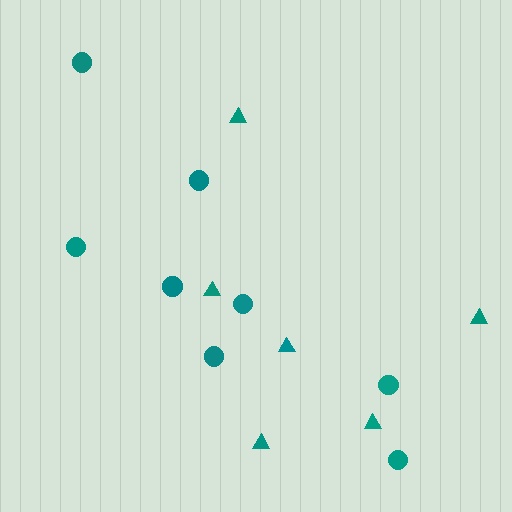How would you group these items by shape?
There are 2 groups: one group of circles (8) and one group of triangles (6).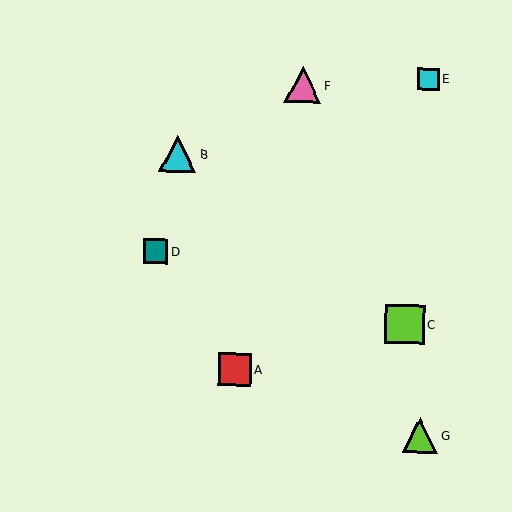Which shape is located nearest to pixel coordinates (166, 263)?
The teal square (labeled D) at (156, 251) is nearest to that location.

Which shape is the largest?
The lime square (labeled C) is the largest.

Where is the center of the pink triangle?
The center of the pink triangle is at (303, 85).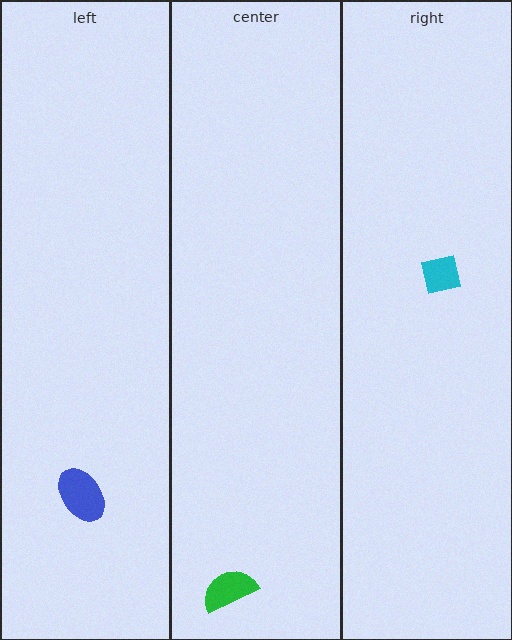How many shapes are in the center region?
1.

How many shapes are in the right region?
1.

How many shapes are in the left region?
1.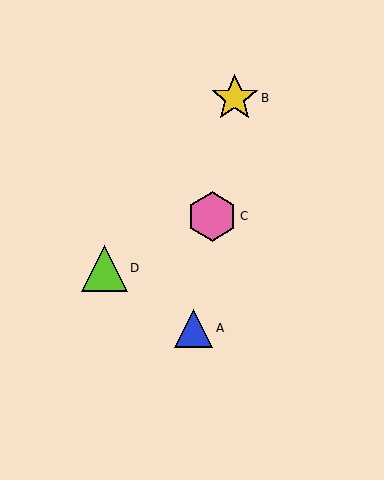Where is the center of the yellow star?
The center of the yellow star is at (235, 98).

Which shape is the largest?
The pink hexagon (labeled C) is the largest.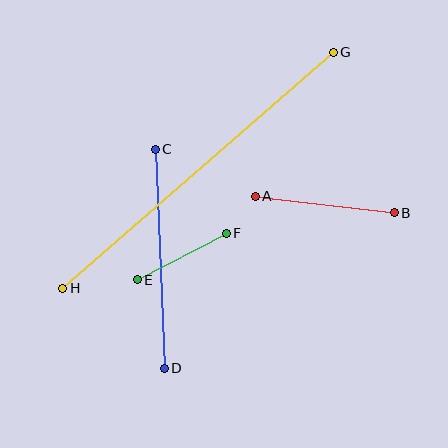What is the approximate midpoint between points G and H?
The midpoint is at approximately (198, 170) pixels.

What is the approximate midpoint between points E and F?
The midpoint is at approximately (182, 257) pixels.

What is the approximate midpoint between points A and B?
The midpoint is at approximately (325, 204) pixels.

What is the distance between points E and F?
The distance is approximately 100 pixels.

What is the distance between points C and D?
The distance is approximately 219 pixels.